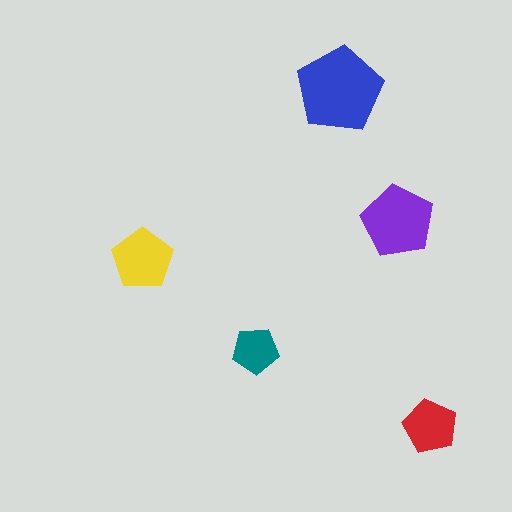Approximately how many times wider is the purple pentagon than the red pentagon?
About 1.5 times wider.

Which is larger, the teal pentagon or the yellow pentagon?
The yellow one.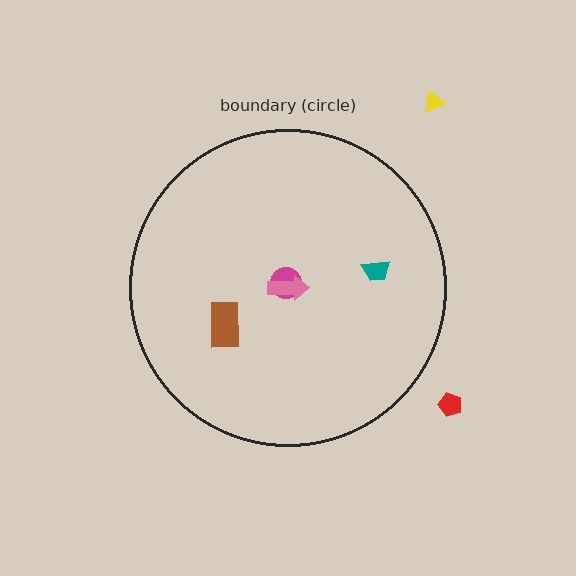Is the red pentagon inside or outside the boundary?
Outside.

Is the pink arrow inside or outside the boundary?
Inside.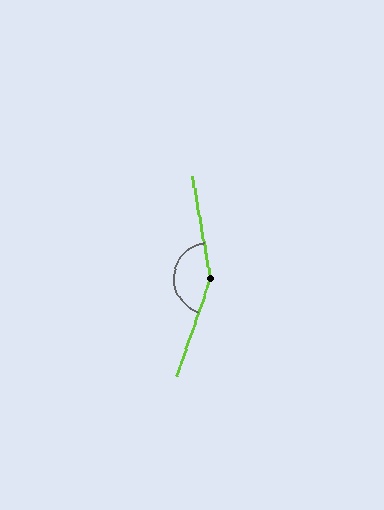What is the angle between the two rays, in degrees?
Approximately 151 degrees.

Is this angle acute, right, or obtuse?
It is obtuse.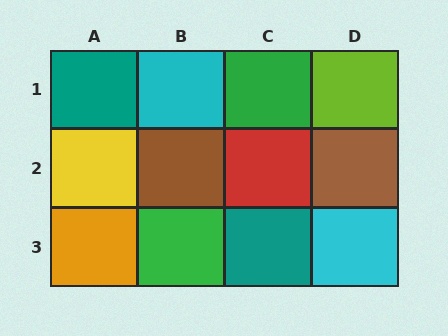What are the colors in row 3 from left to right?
Orange, green, teal, cyan.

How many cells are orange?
1 cell is orange.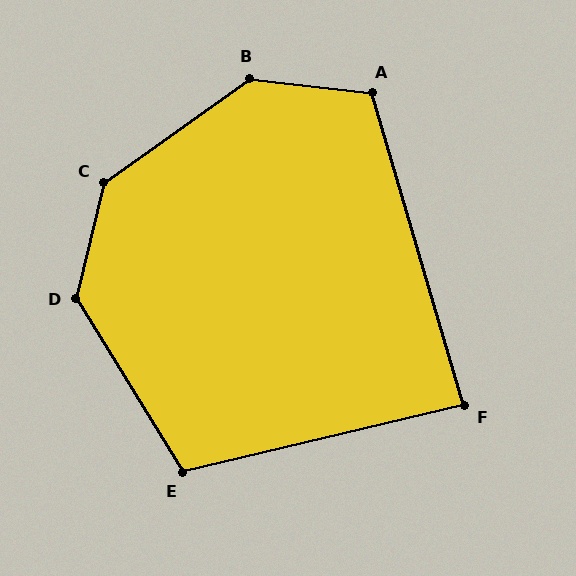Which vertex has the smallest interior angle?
F, at approximately 87 degrees.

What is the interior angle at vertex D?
Approximately 135 degrees (obtuse).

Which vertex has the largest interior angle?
C, at approximately 139 degrees.